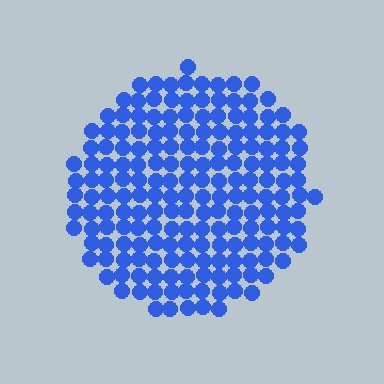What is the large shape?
The large shape is a circle.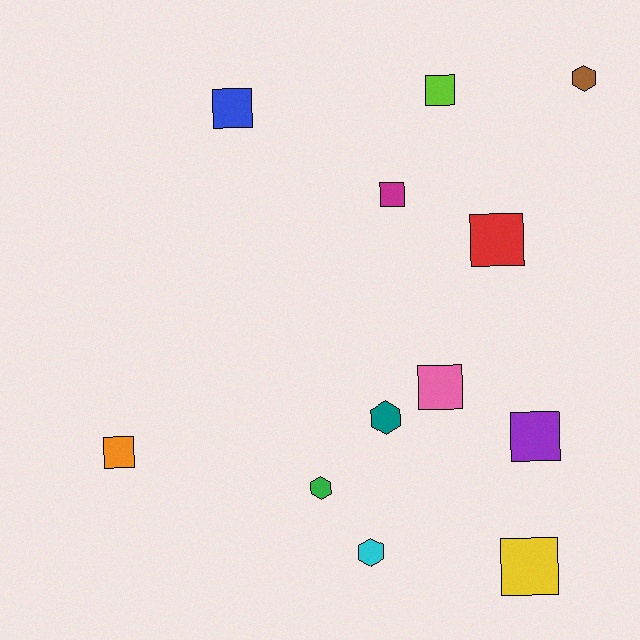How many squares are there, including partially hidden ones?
There are 8 squares.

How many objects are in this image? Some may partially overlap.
There are 12 objects.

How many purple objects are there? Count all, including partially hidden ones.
There is 1 purple object.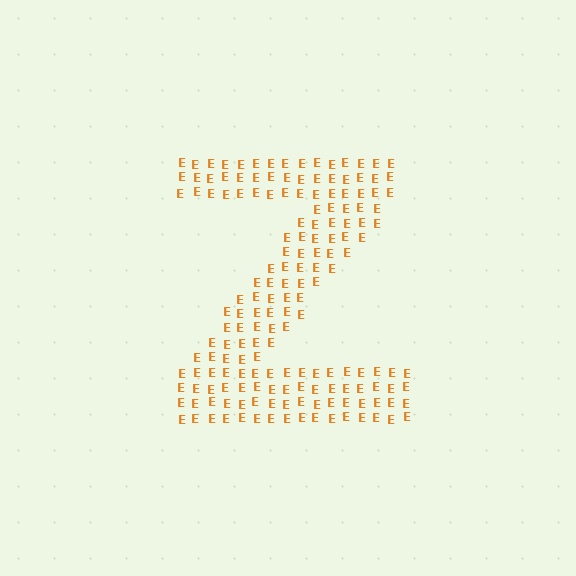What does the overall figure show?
The overall figure shows the letter Z.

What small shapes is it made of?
It is made of small letter E's.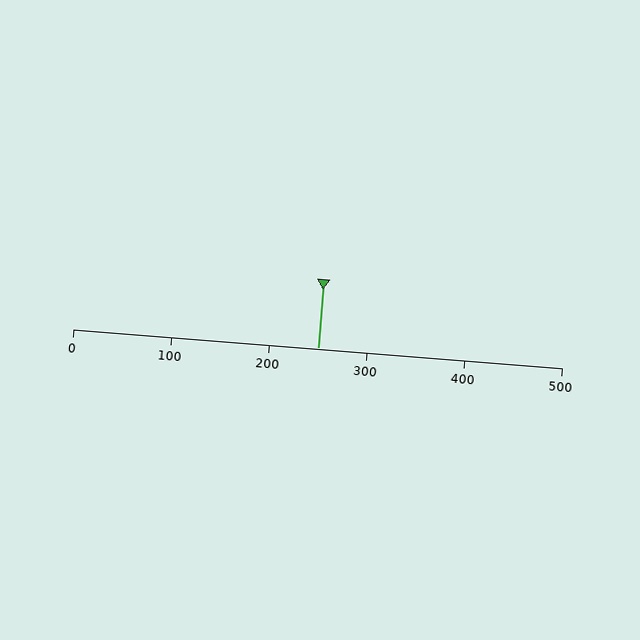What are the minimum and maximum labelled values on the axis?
The axis runs from 0 to 500.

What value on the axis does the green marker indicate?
The marker indicates approximately 250.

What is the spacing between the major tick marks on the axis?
The major ticks are spaced 100 apart.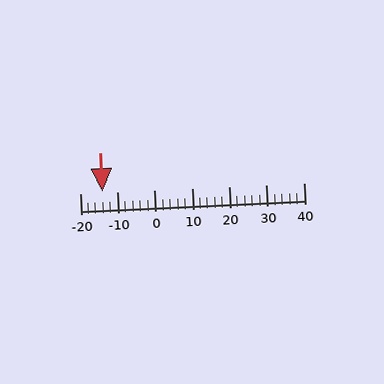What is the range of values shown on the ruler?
The ruler shows values from -20 to 40.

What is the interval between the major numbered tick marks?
The major tick marks are spaced 10 units apart.